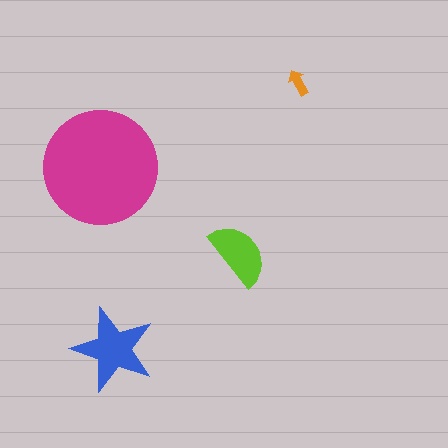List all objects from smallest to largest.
The orange arrow, the lime semicircle, the blue star, the magenta circle.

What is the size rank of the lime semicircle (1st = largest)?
3rd.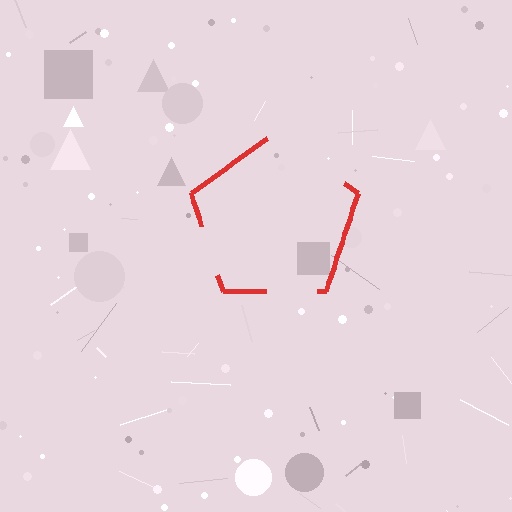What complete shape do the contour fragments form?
The contour fragments form a pentagon.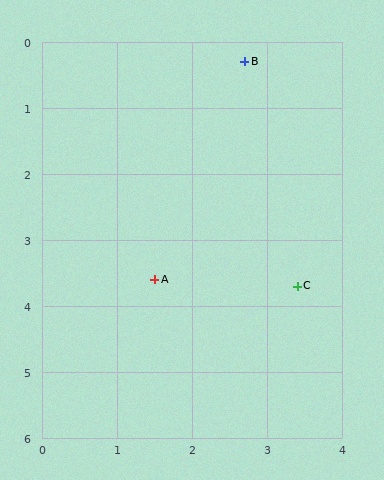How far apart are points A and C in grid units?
Points A and C are about 1.9 grid units apart.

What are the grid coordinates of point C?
Point C is at approximately (3.4, 3.7).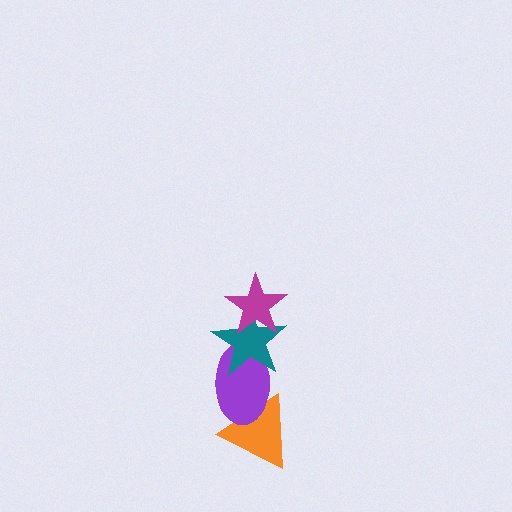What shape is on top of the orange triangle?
The purple ellipse is on top of the orange triangle.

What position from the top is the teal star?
The teal star is 2nd from the top.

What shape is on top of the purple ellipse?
The teal star is on top of the purple ellipse.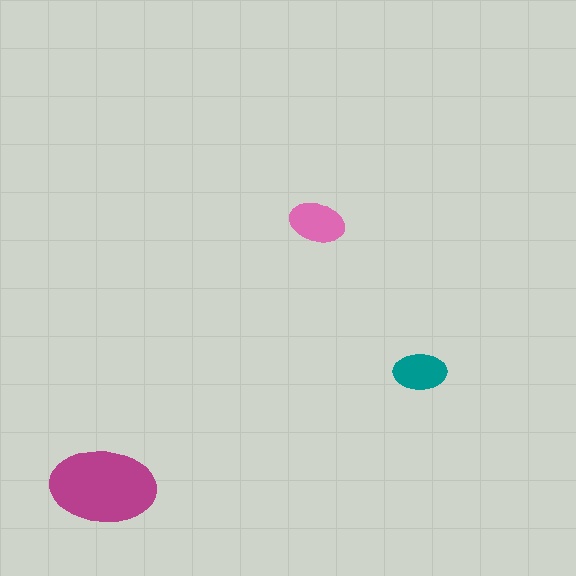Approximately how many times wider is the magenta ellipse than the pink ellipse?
About 2 times wider.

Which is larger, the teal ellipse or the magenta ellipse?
The magenta one.